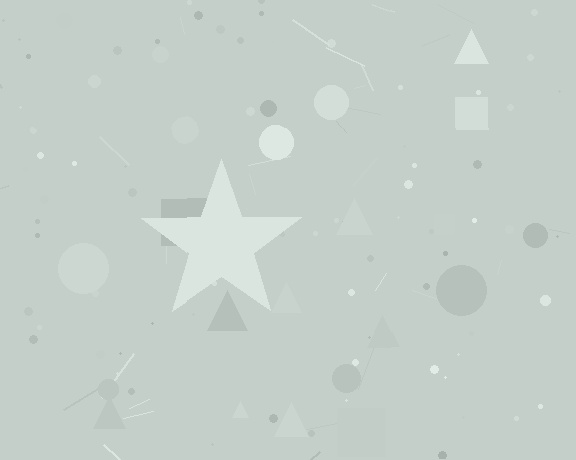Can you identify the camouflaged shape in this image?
The camouflaged shape is a star.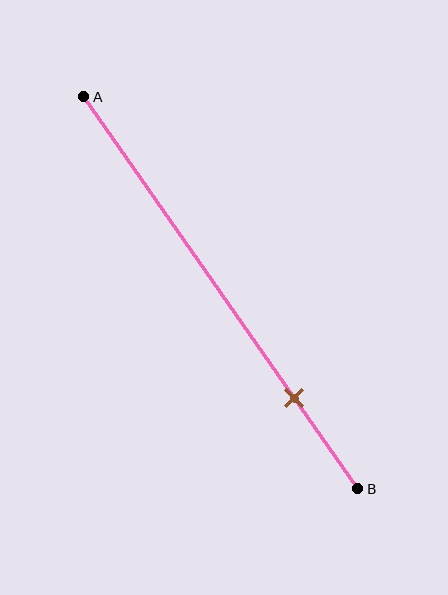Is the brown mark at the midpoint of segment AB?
No, the mark is at about 75% from A, not at the 50% midpoint.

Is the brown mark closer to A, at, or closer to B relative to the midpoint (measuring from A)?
The brown mark is closer to point B than the midpoint of segment AB.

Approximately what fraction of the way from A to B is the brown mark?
The brown mark is approximately 75% of the way from A to B.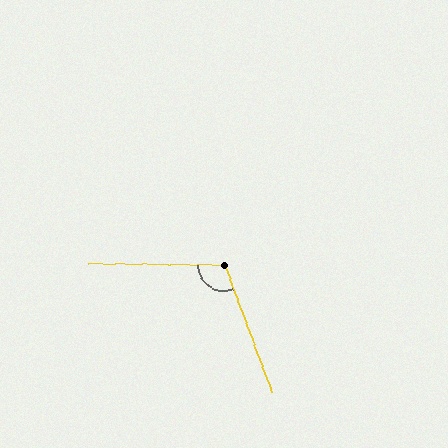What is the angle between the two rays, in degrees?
Approximately 111 degrees.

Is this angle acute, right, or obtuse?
It is obtuse.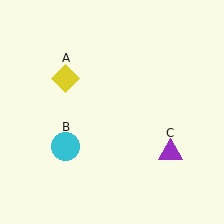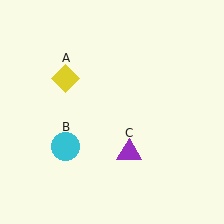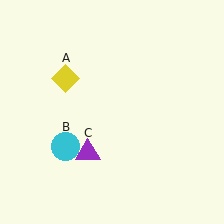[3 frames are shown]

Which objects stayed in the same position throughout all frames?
Yellow diamond (object A) and cyan circle (object B) remained stationary.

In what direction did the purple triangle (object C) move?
The purple triangle (object C) moved left.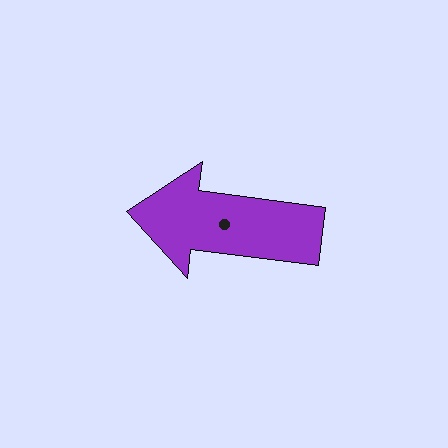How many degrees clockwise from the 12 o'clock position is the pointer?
Approximately 277 degrees.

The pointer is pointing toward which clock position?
Roughly 9 o'clock.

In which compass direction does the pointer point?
West.